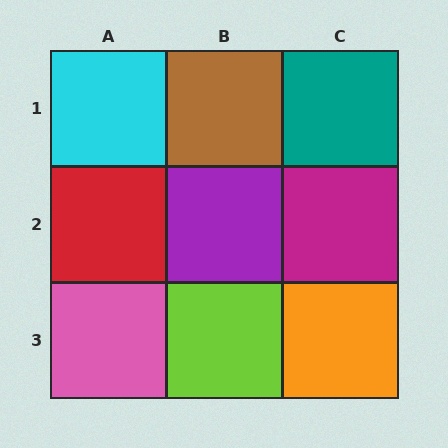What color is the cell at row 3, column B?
Lime.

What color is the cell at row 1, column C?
Teal.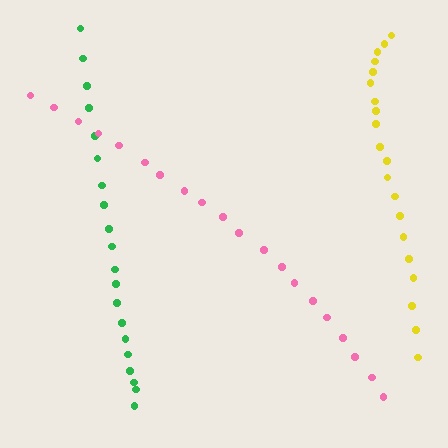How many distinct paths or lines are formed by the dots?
There are 3 distinct paths.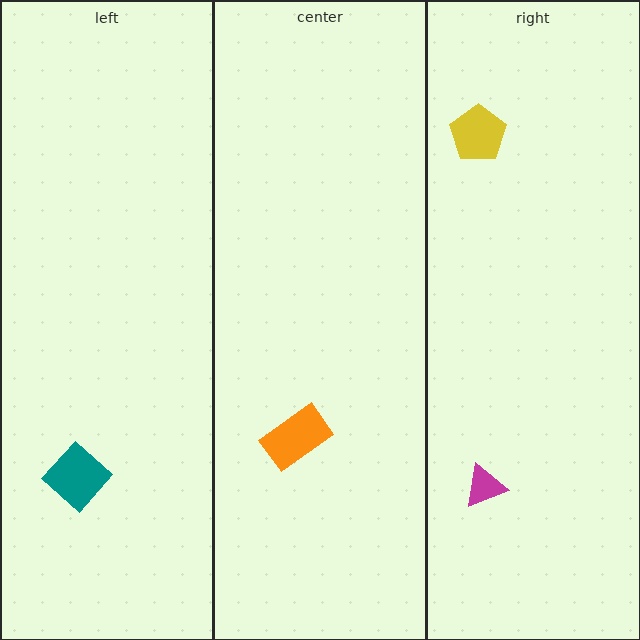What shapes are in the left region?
The teal diamond.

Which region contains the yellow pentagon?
The right region.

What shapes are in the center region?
The orange rectangle.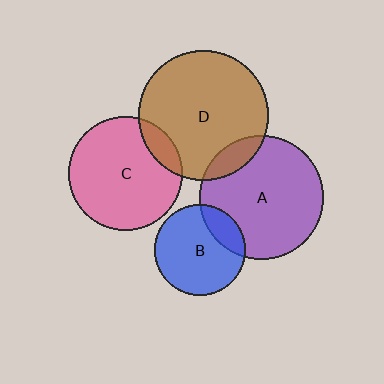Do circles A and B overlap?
Yes.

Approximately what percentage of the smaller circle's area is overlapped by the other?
Approximately 20%.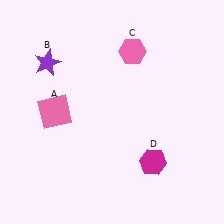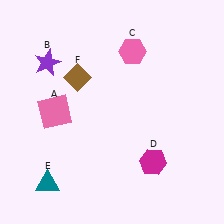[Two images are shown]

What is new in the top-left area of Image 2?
A brown diamond (F) was added in the top-left area of Image 2.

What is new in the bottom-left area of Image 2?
A teal triangle (E) was added in the bottom-left area of Image 2.